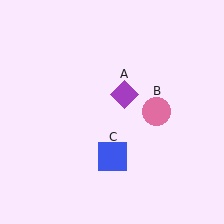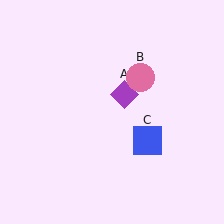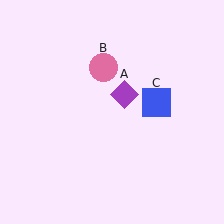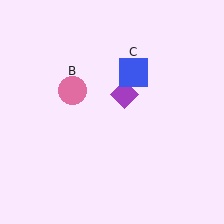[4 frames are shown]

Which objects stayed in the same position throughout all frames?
Purple diamond (object A) remained stationary.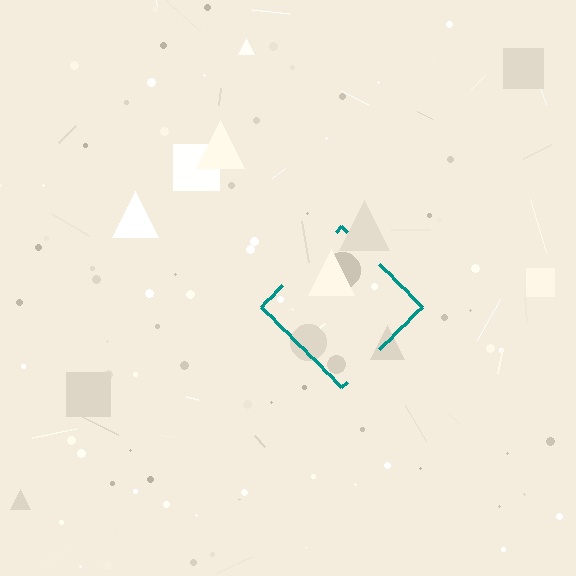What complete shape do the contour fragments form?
The contour fragments form a diamond.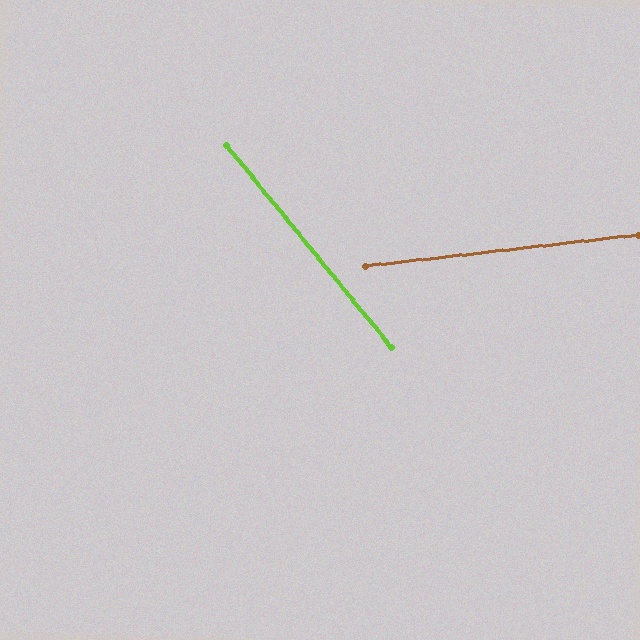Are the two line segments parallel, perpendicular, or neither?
Neither parallel nor perpendicular — they differ by about 57°.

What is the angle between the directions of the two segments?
Approximately 57 degrees.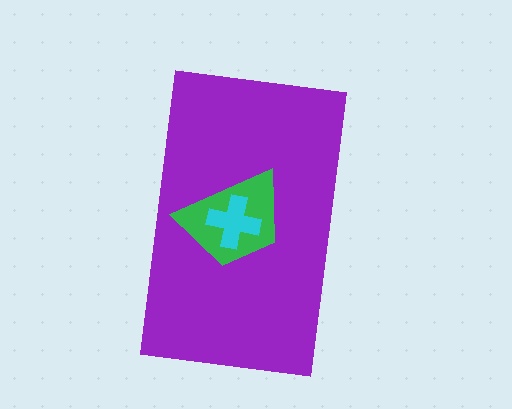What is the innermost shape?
The cyan cross.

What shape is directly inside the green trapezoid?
The cyan cross.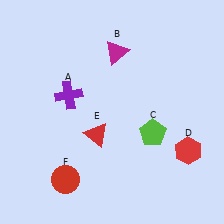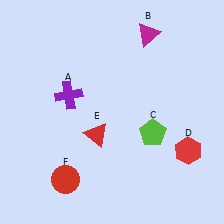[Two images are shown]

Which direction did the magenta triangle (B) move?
The magenta triangle (B) moved right.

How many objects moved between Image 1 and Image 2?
1 object moved between the two images.